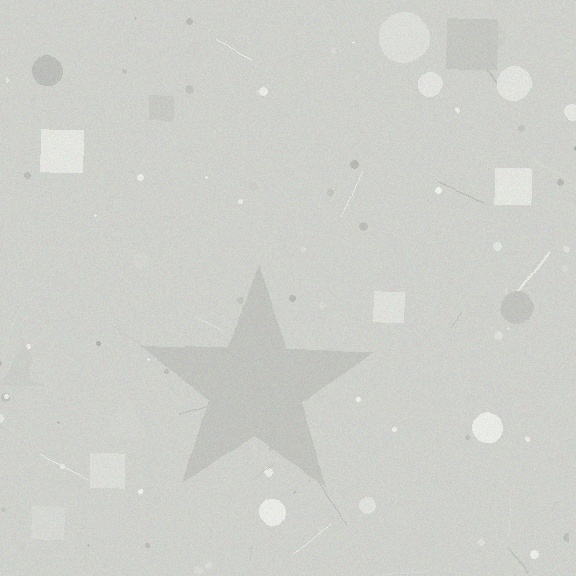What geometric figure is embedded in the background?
A star is embedded in the background.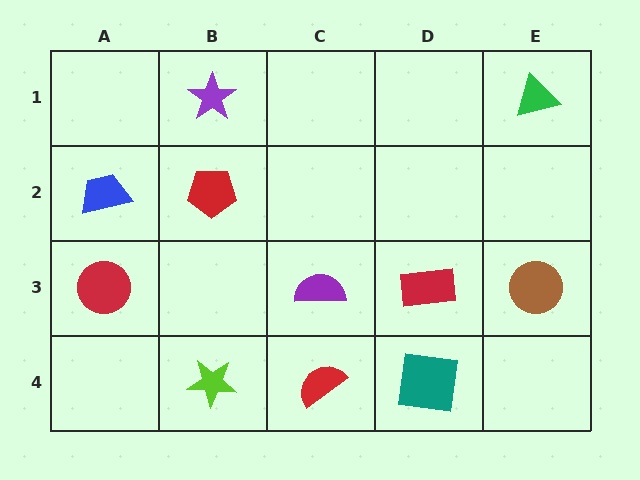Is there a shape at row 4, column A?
No, that cell is empty.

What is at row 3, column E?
A brown circle.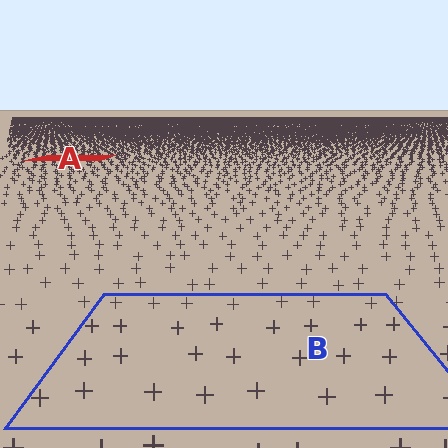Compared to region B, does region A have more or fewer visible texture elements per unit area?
Region A has more texture elements per unit area — they are packed more densely because it is farther away.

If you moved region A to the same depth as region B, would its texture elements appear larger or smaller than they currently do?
They would appear larger. At a closer depth, the same texture elements are projected at a bigger on-screen size.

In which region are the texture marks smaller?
The texture marks are smaller in region A, because it is farther away.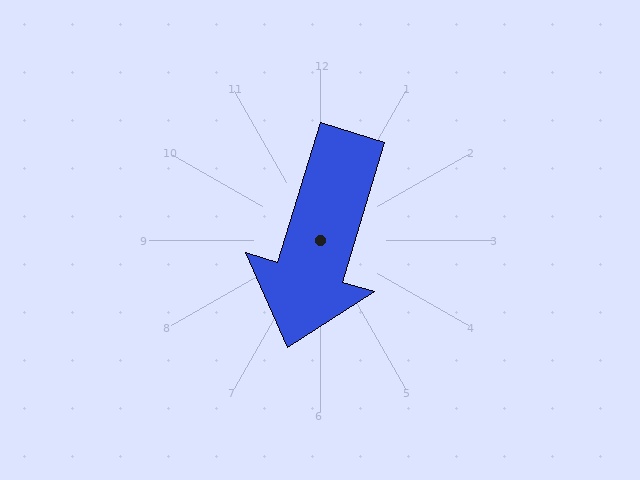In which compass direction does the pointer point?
South.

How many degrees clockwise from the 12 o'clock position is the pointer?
Approximately 197 degrees.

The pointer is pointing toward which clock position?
Roughly 7 o'clock.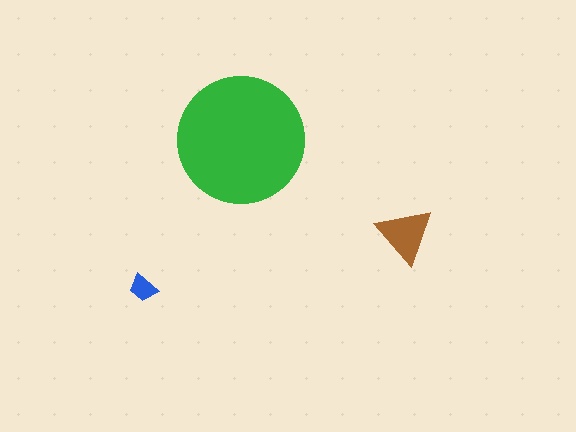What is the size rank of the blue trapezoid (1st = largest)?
3rd.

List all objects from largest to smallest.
The green circle, the brown triangle, the blue trapezoid.